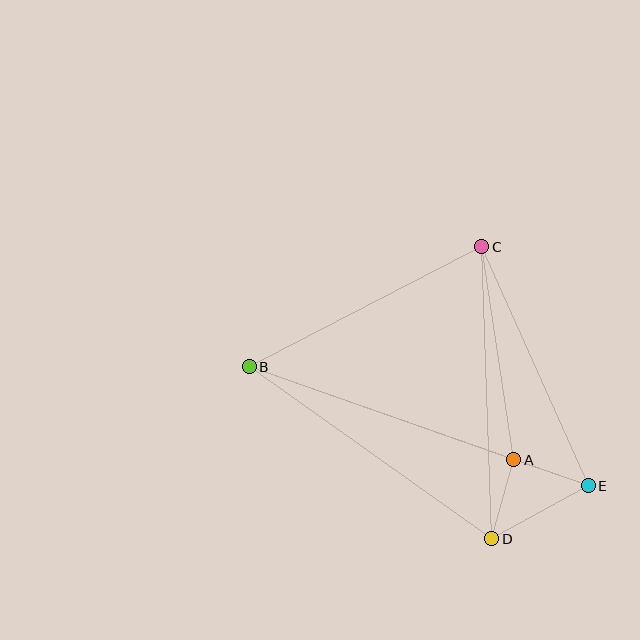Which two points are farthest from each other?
Points B and E are farthest from each other.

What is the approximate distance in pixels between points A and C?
The distance between A and C is approximately 215 pixels.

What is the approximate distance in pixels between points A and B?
The distance between A and B is approximately 281 pixels.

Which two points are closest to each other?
Points A and E are closest to each other.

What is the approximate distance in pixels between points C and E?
The distance between C and E is approximately 262 pixels.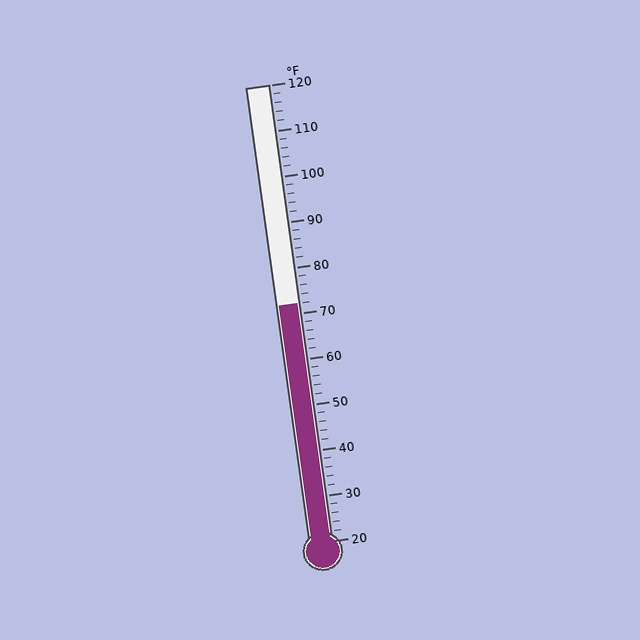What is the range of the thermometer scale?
The thermometer scale ranges from 20°F to 120°F.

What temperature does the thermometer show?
The thermometer shows approximately 72°F.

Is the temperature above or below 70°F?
The temperature is above 70°F.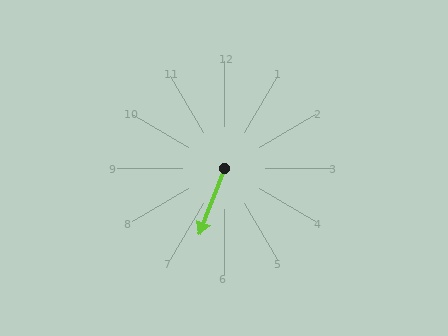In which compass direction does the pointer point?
South.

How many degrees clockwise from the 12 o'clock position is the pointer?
Approximately 201 degrees.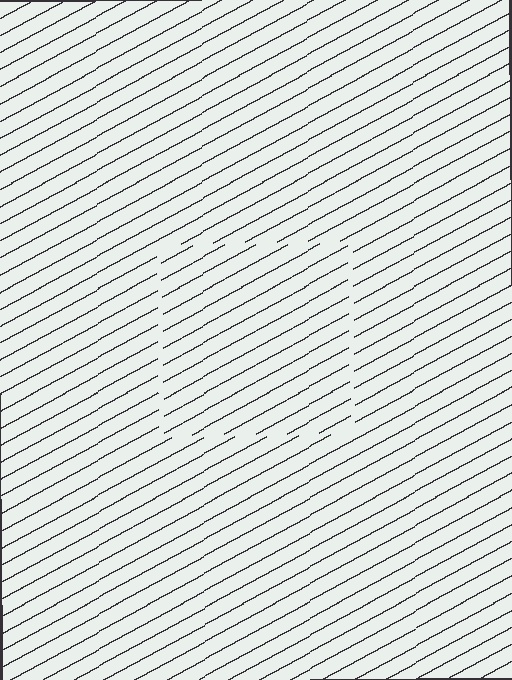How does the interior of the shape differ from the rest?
The interior of the shape contains the same grating, shifted by half a period — the contour is defined by the phase discontinuity where line-ends from the inner and outer gratings abut.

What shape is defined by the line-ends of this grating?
An illusory square. The interior of the shape contains the same grating, shifted by half a period — the contour is defined by the phase discontinuity where line-ends from the inner and outer gratings abut.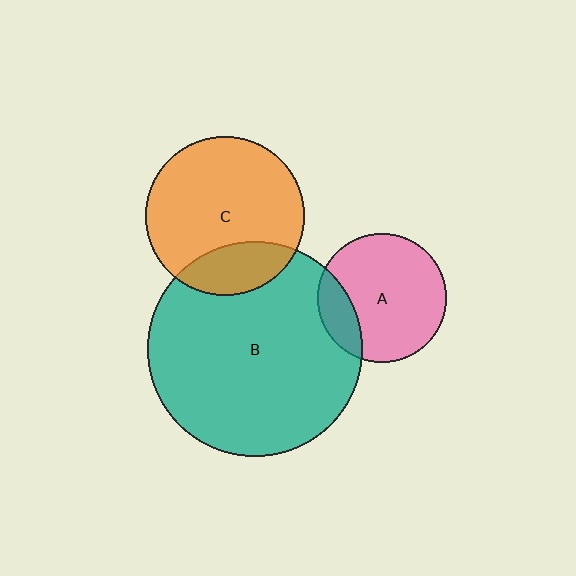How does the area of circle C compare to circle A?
Approximately 1.5 times.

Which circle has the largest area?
Circle B (teal).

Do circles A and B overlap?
Yes.